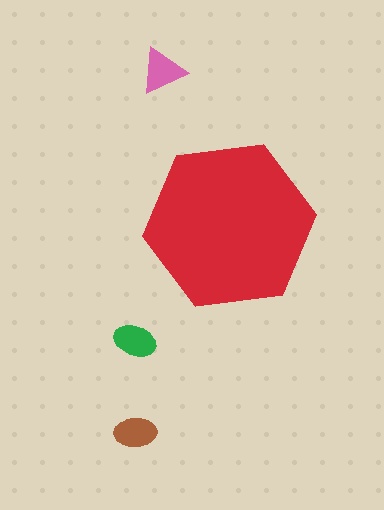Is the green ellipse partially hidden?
No, the green ellipse is fully visible.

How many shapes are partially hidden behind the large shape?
0 shapes are partially hidden.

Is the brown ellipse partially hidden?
No, the brown ellipse is fully visible.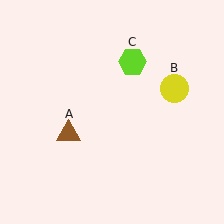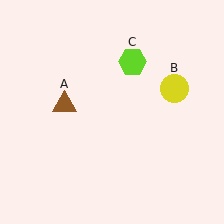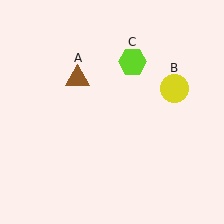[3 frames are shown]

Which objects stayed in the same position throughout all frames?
Yellow circle (object B) and lime hexagon (object C) remained stationary.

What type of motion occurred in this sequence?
The brown triangle (object A) rotated clockwise around the center of the scene.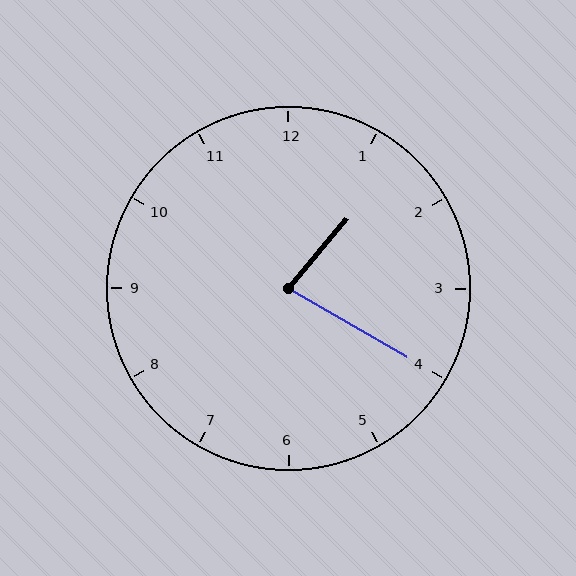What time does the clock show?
1:20.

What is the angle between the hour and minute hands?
Approximately 80 degrees.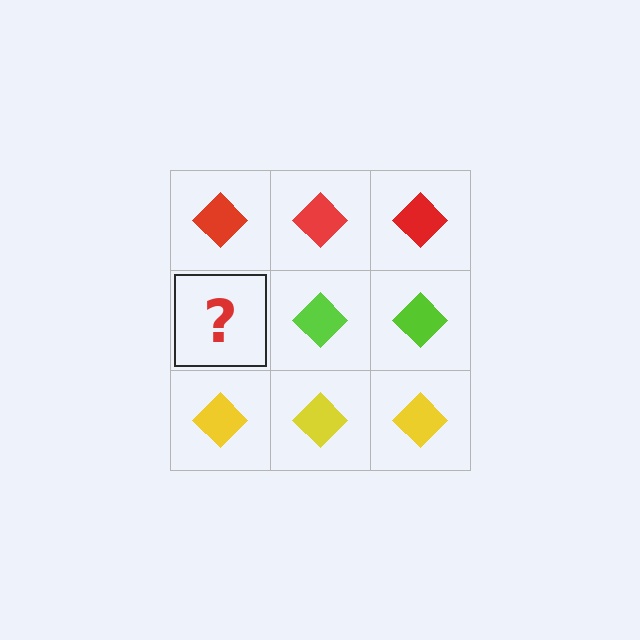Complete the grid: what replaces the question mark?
The question mark should be replaced with a lime diamond.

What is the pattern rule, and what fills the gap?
The rule is that each row has a consistent color. The gap should be filled with a lime diamond.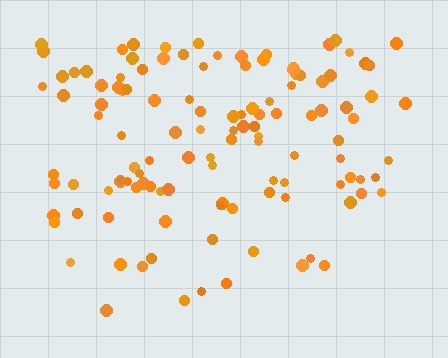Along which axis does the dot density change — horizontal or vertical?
Vertical.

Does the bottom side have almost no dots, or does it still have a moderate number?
Still a moderate number, just noticeably fewer than the top.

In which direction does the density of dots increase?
From bottom to top, with the top side densest.